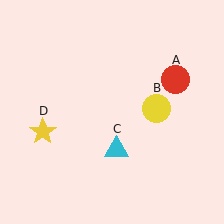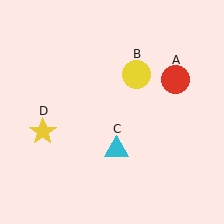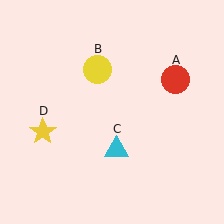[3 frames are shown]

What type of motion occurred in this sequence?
The yellow circle (object B) rotated counterclockwise around the center of the scene.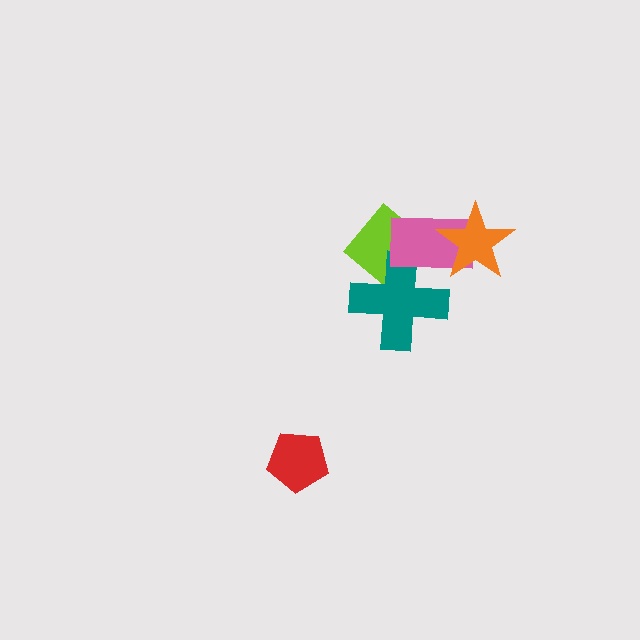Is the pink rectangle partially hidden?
Yes, it is partially covered by another shape.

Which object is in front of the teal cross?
The pink rectangle is in front of the teal cross.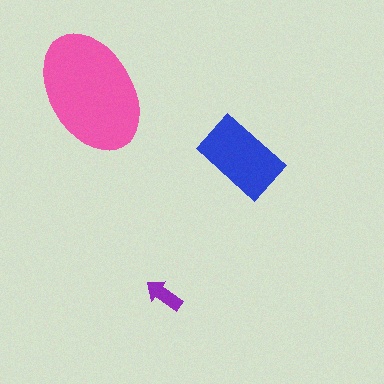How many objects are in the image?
There are 3 objects in the image.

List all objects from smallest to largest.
The purple arrow, the blue rectangle, the pink ellipse.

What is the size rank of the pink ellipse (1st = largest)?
1st.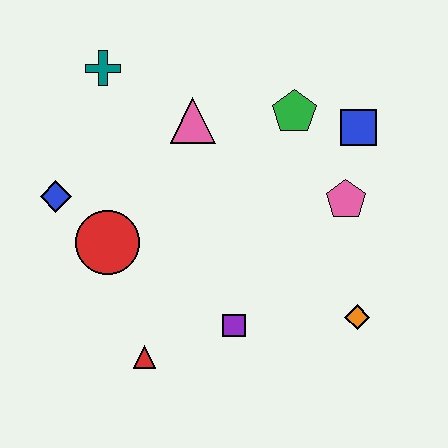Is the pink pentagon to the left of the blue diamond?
No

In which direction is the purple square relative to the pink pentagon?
The purple square is below the pink pentagon.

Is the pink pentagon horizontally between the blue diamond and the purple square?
No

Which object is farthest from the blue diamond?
The orange diamond is farthest from the blue diamond.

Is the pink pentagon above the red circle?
Yes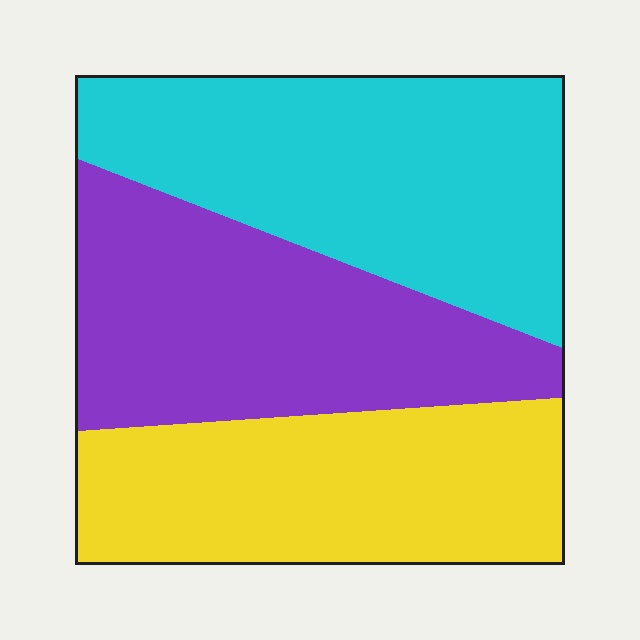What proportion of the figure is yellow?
Yellow takes up about one third (1/3) of the figure.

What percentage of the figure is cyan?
Cyan covers roughly 35% of the figure.